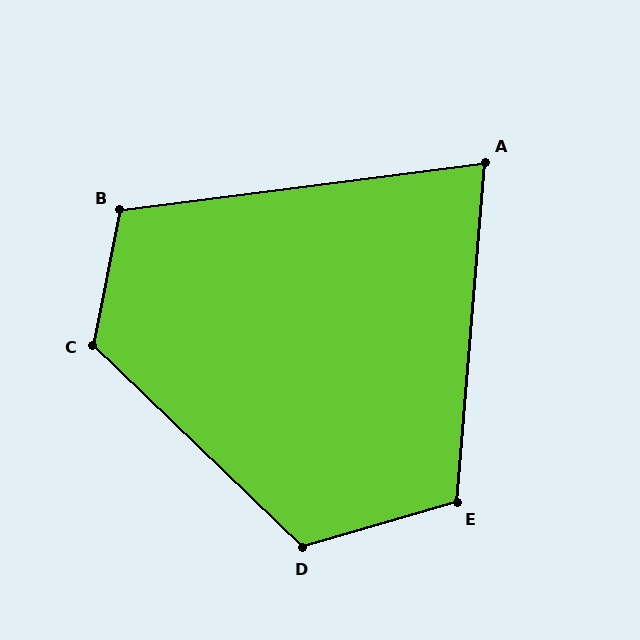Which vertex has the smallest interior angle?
A, at approximately 78 degrees.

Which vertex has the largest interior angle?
C, at approximately 123 degrees.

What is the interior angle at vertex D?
Approximately 120 degrees (obtuse).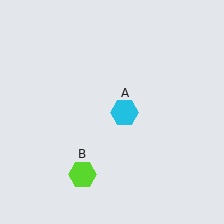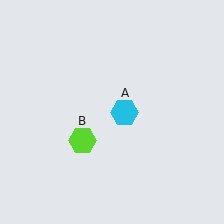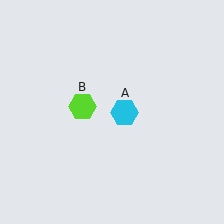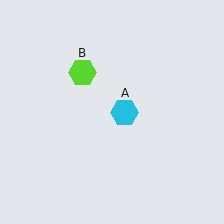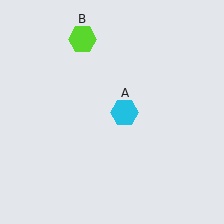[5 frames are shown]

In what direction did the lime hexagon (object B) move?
The lime hexagon (object B) moved up.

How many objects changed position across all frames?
1 object changed position: lime hexagon (object B).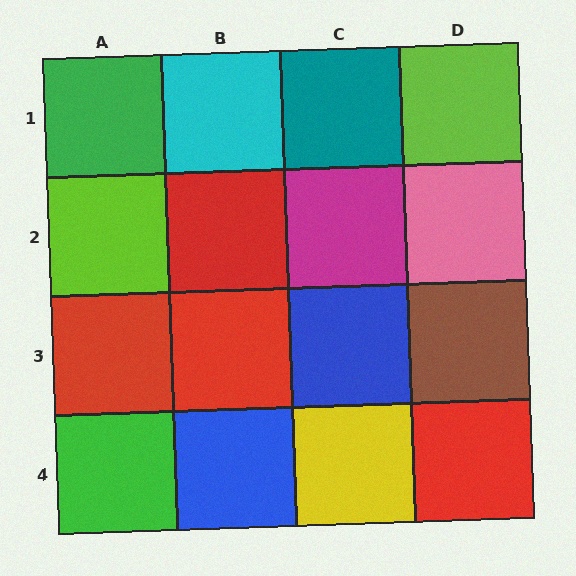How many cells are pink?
1 cell is pink.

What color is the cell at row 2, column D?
Pink.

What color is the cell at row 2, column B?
Red.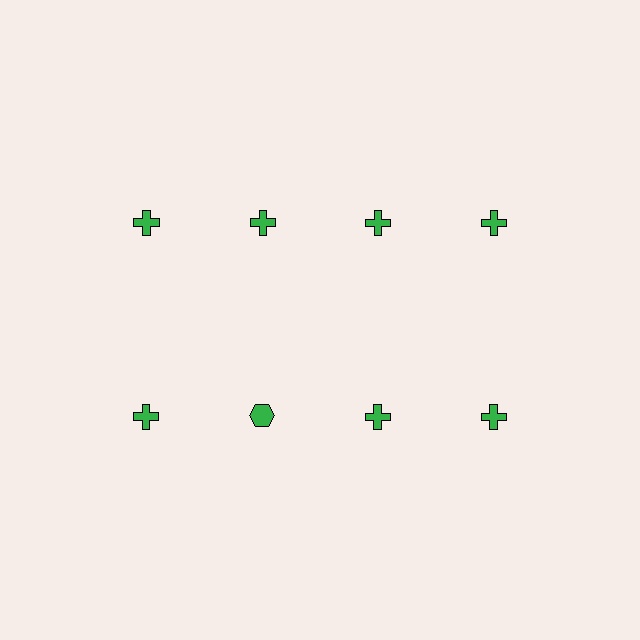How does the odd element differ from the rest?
It has a different shape: hexagon instead of cross.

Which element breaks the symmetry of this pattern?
The green hexagon in the second row, second from left column breaks the symmetry. All other shapes are green crosses.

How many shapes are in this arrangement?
There are 8 shapes arranged in a grid pattern.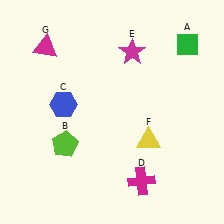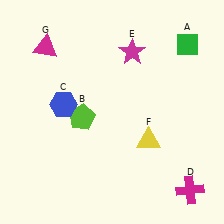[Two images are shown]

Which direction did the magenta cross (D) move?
The magenta cross (D) moved right.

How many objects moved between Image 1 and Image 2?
2 objects moved between the two images.